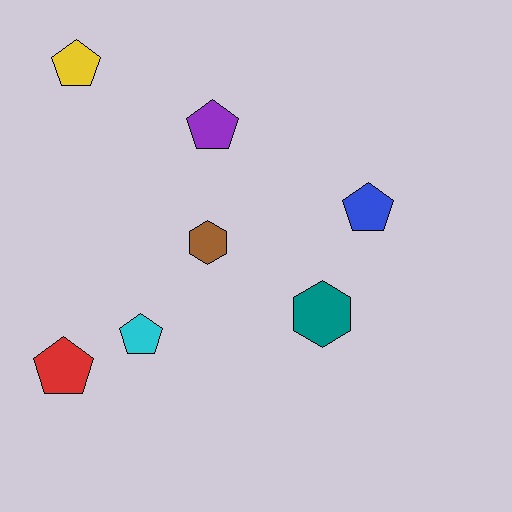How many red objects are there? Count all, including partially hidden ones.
There is 1 red object.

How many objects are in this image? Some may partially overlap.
There are 7 objects.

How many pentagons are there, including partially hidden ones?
There are 5 pentagons.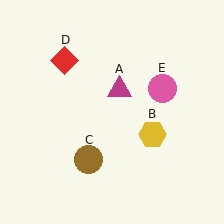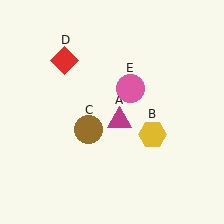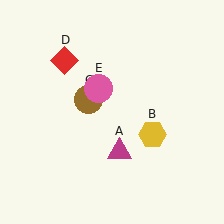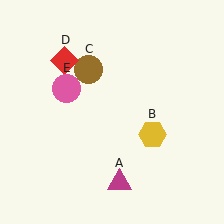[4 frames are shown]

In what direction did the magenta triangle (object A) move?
The magenta triangle (object A) moved down.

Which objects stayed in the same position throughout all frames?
Yellow hexagon (object B) and red diamond (object D) remained stationary.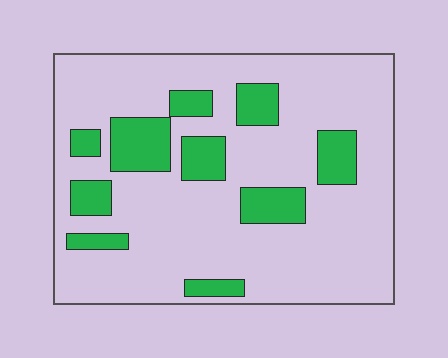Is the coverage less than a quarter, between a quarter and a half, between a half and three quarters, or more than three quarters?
Less than a quarter.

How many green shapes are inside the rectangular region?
10.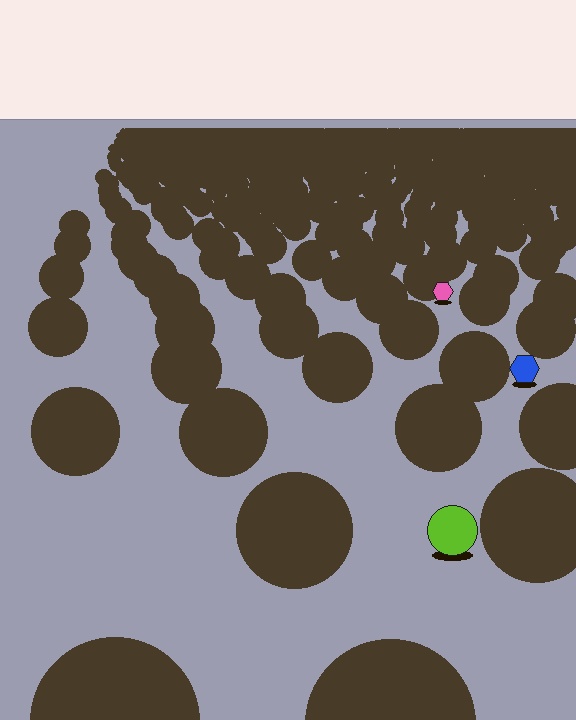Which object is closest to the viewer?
The lime circle is closest. The texture marks near it are larger and more spread out.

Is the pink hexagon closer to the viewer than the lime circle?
No. The lime circle is closer — you can tell from the texture gradient: the ground texture is coarser near it.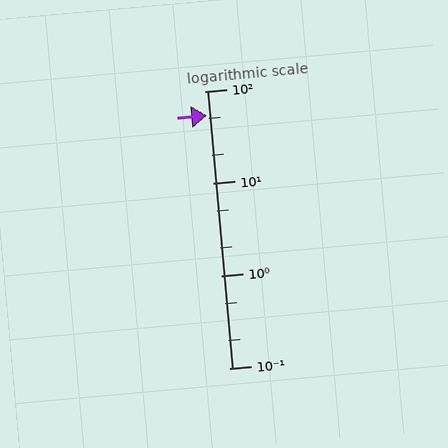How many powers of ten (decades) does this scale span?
The scale spans 3 decades, from 0.1 to 100.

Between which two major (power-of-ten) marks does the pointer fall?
The pointer is between 10 and 100.